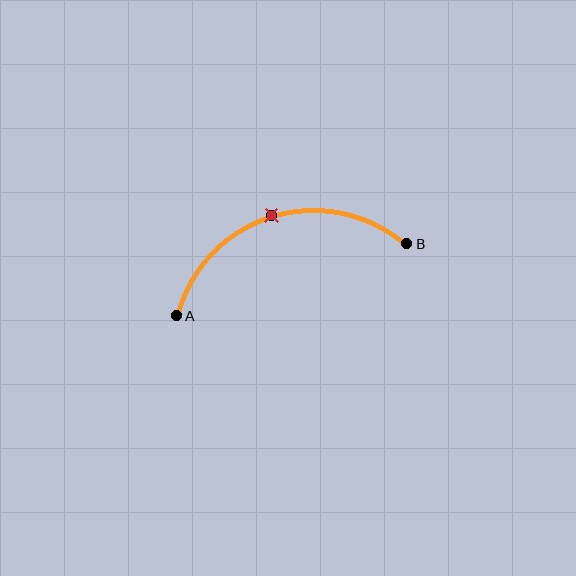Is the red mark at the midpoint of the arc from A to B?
Yes. The red mark lies on the arc at equal arc-length from both A and B — it is the arc midpoint.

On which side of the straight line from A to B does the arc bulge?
The arc bulges above the straight line connecting A and B.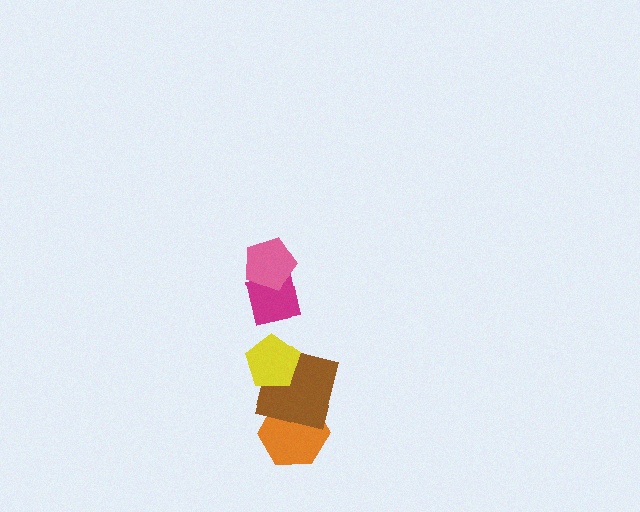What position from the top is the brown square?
The brown square is 4th from the top.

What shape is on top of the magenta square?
The pink pentagon is on top of the magenta square.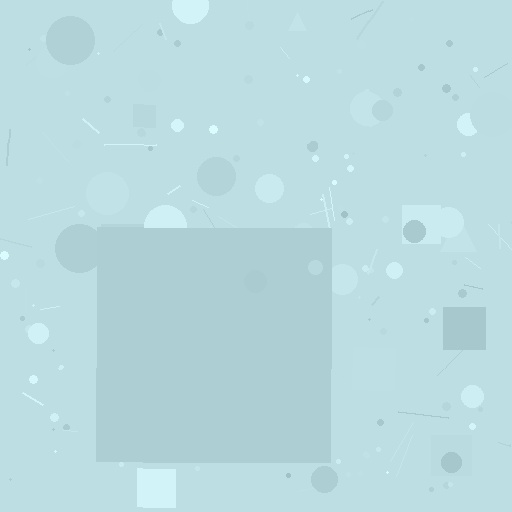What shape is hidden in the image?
A square is hidden in the image.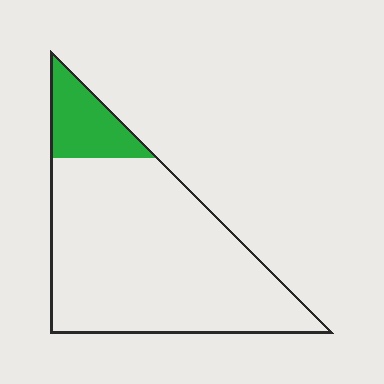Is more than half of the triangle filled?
No.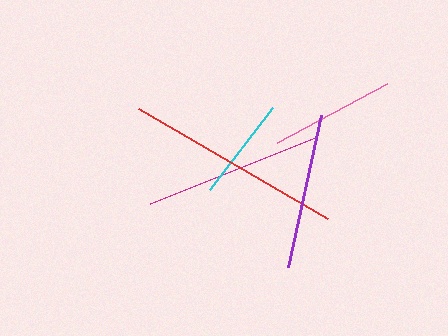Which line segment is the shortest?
The cyan line is the shortest at approximately 103 pixels.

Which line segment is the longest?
The red line is the longest at approximately 218 pixels.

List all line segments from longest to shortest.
From longest to shortest: red, magenta, purple, pink, cyan.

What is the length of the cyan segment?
The cyan segment is approximately 103 pixels long.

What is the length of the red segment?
The red segment is approximately 218 pixels long.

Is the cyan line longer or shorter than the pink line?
The pink line is longer than the cyan line.